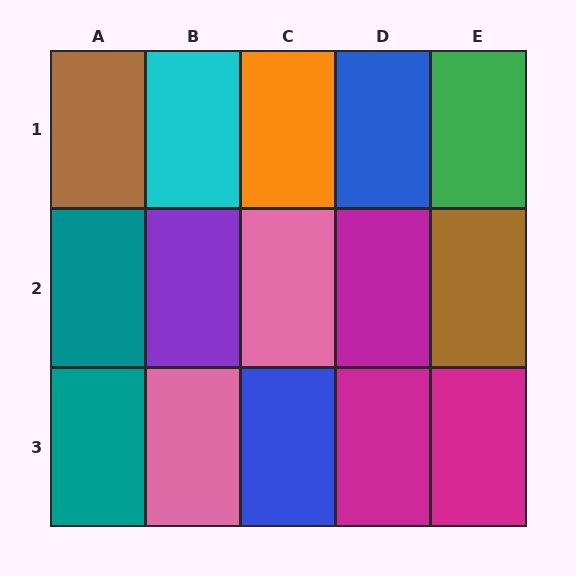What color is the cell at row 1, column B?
Cyan.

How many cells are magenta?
3 cells are magenta.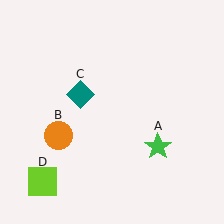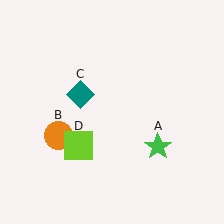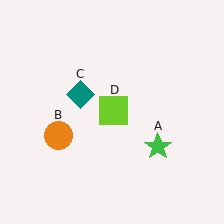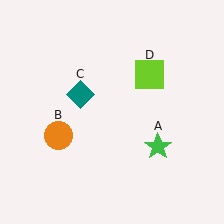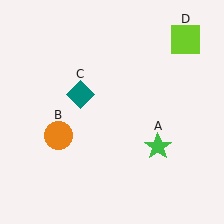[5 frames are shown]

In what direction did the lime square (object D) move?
The lime square (object D) moved up and to the right.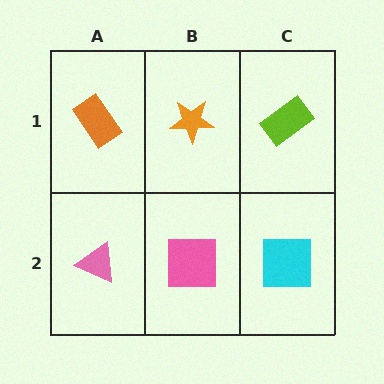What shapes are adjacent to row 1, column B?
A pink square (row 2, column B), an orange rectangle (row 1, column A), a lime rectangle (row 1, column C).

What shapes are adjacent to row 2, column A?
An orange rectangle (row 1, column A), a pink square (row 2, column B).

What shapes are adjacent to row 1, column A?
A pink triangle (row 2, column A), an orange star (row 1, column B).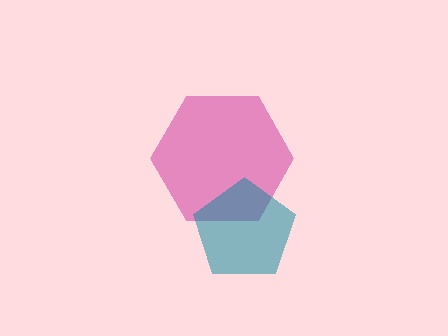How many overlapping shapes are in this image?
There are 2 overlapping shapes in the image.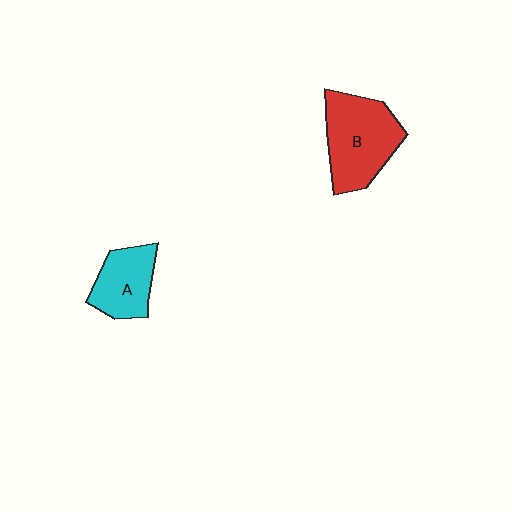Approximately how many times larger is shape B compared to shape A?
Approximately 1.6 times.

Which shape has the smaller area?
Shape A (cyan).